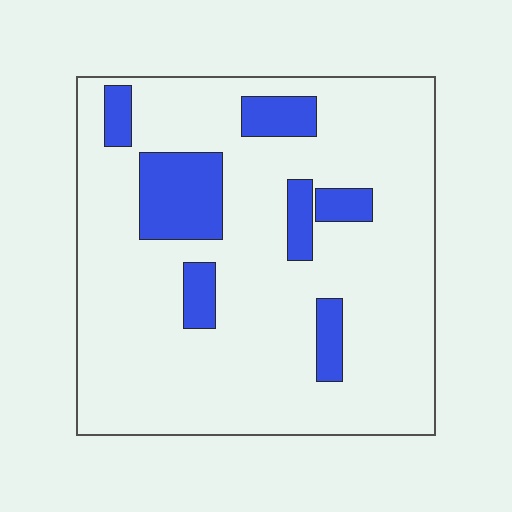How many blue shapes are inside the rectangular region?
7.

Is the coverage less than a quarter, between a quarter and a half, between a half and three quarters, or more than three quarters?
Less than a quarter.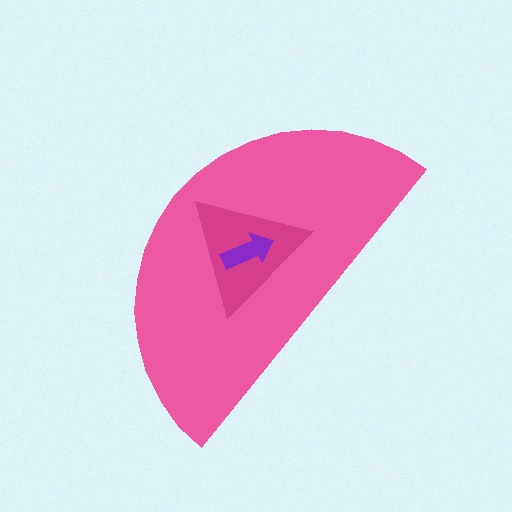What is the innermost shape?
The purple arrow.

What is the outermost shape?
The pink semicircle.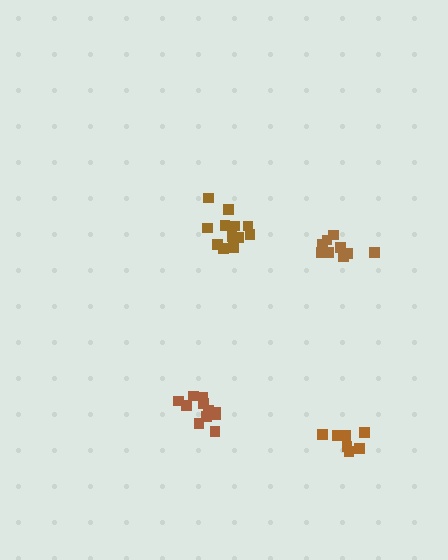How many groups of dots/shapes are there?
There are 4 groups.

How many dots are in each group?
Group 1: 13 dots, Group 2: 12 dots, Group 3: 7 dots, Group 4: 10 dots (42 total).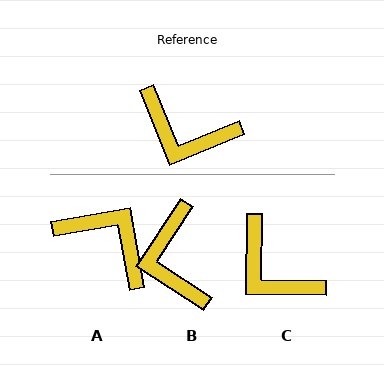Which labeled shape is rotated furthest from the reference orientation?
A, about 168 degrees away.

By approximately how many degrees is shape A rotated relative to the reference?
Approximately 168 degrees counter-clockwise.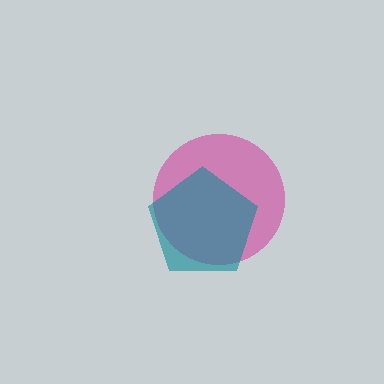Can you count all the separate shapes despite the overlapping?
Yes, there are 2 separate shapes.